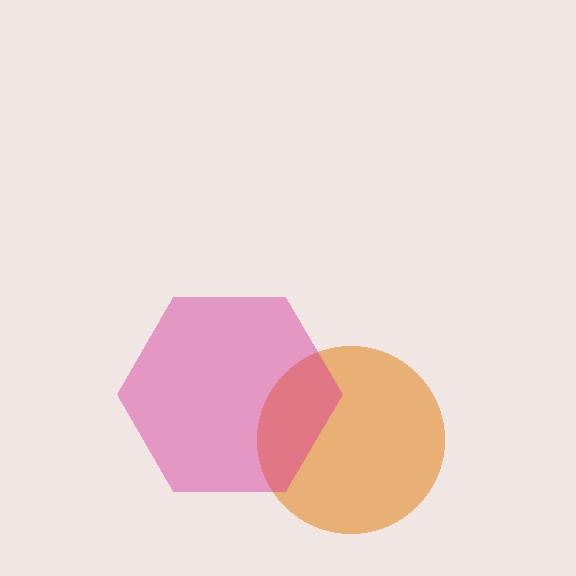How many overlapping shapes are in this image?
There are 2 overlapping shapes in the image.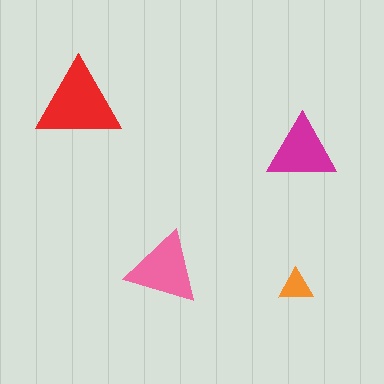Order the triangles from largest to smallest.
the red one, the pink one, the magenta one, the orange one.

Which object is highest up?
The red triangle is topmost.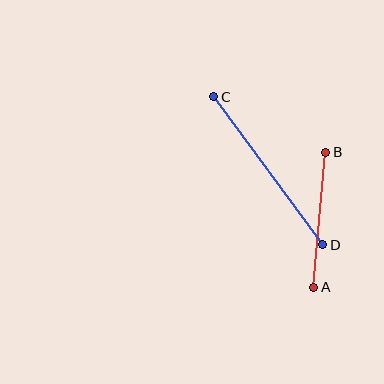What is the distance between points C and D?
The distance is approximately 184 pixels.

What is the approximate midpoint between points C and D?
The midpoint is at approximately (268, 171) pixels.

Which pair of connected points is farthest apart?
Points C and D are farthest apart.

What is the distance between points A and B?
The distance is approximately 136 pixels.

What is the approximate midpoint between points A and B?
The midpoint is at approximately (320, 220) pixels.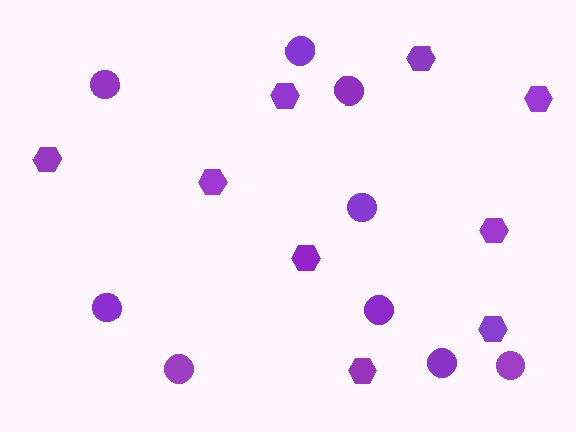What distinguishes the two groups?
There are 2 groups: one group of circles (9) and one group of hexagons (9).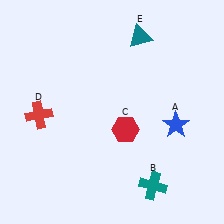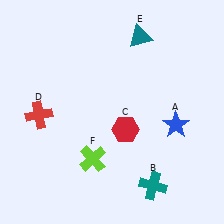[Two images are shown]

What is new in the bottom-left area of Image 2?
A lime cross (F) was added in the bottom-left area of Image 2.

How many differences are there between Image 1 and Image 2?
There is 1 difference between the two images.